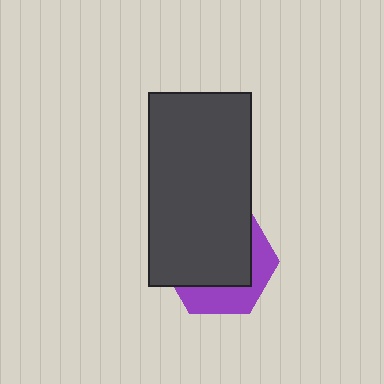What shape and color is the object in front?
The object in front is a dark gray rectangle.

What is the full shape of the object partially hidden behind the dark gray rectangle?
The partially hidden object is a purple hexagon.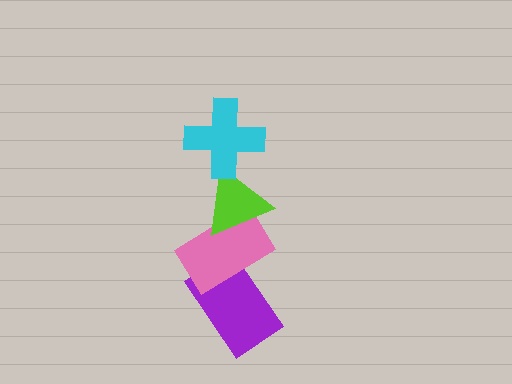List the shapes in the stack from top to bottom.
From top to bottom: the cyan cross, the lime triangle, the pink rectangle, the purple rectangle.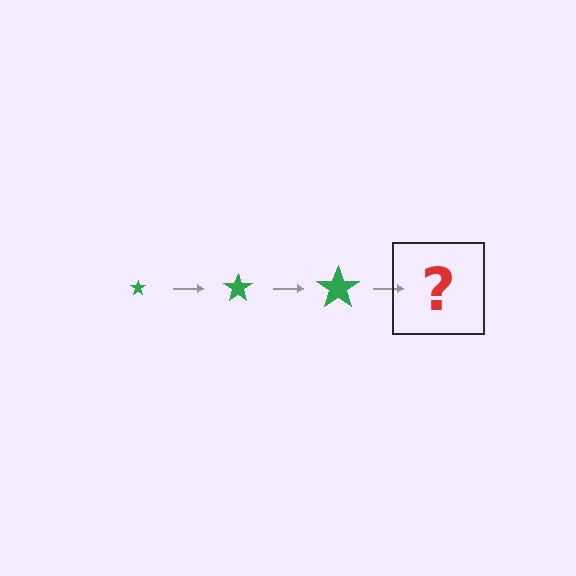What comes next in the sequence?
The next element should be a green star, larger than the previous one.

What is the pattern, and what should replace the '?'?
The pattern is that the star gets progressively larger each step. The '?' should be a green star, larger than the previous one.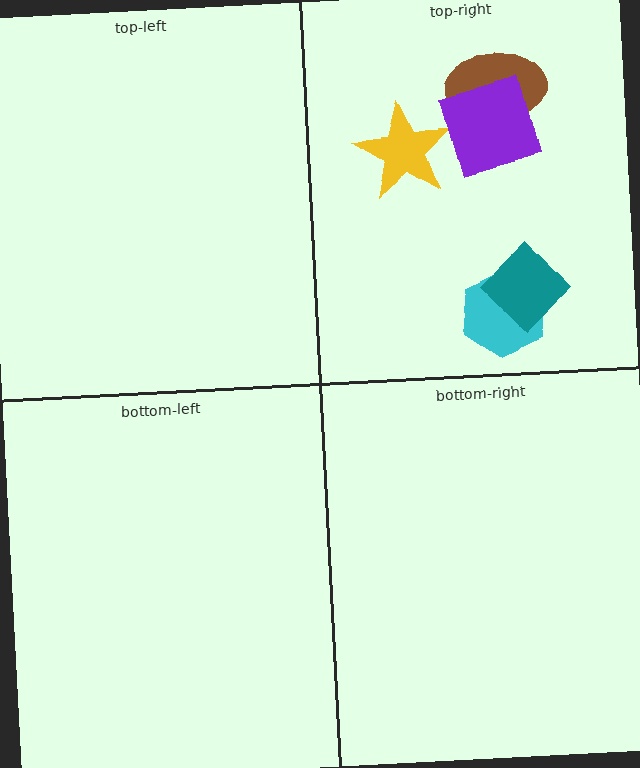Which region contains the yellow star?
The top-right region.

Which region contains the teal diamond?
The top-right region.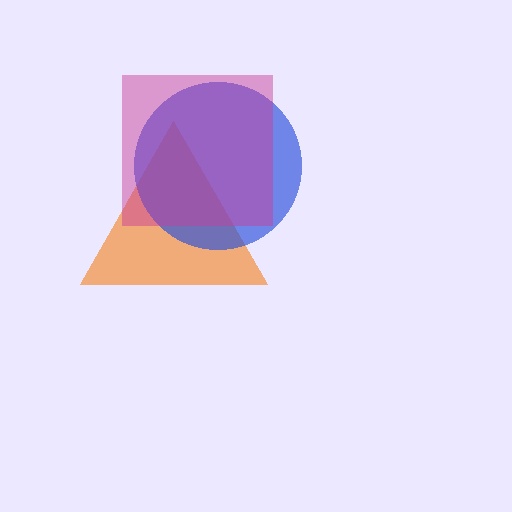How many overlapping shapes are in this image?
There are 3 overlapping shapes in the image.